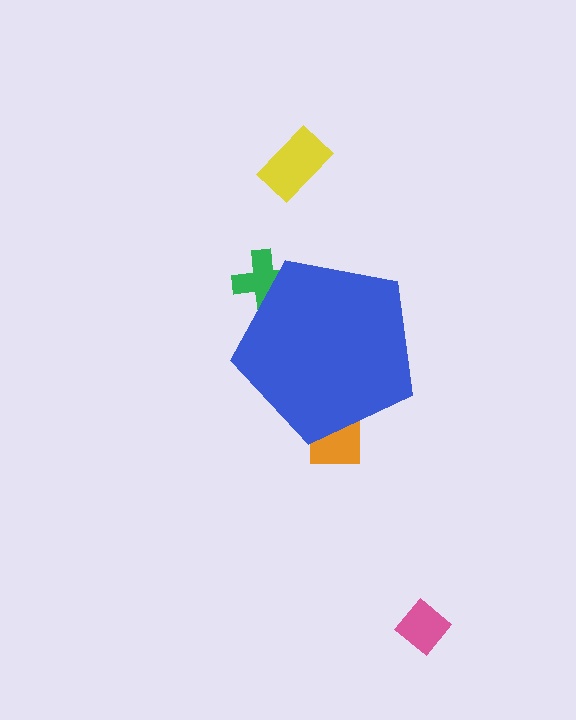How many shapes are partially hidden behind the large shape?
2 shapes are partially hidden.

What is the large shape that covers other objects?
A blue pentagon.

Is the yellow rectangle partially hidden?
No, the yellow rectangle is fully visible.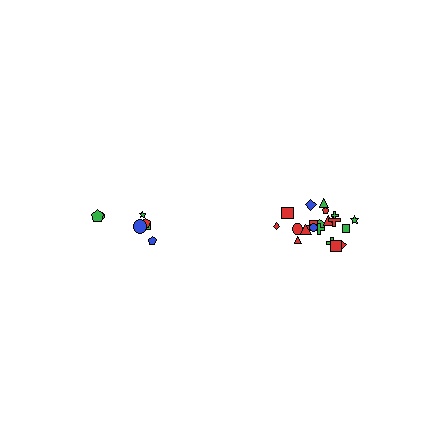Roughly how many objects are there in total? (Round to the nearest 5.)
Roughly 30 objects in total.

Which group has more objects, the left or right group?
The right group.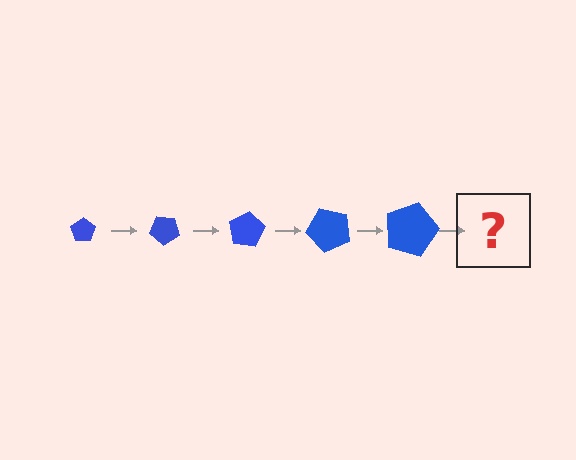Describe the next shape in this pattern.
It should be a pentagon, larger than the previous one and rotated 200 degrees from the start.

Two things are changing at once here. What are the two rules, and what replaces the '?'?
The two rules are that the pentagon grows larger each step and it rotates 40 degrees each step. The '?' should be a pentagon, larger than the previous one and rotated 200 degrees from the start.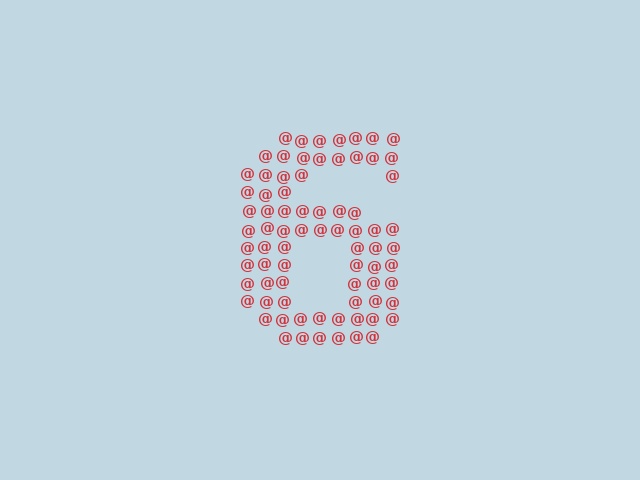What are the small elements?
The small elements are at signs.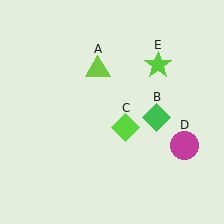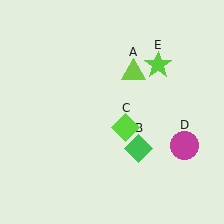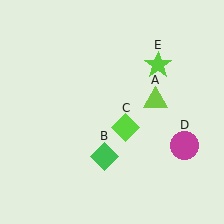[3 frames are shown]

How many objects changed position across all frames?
2 objects changed position: lime triangle (object A), green diamond (object B).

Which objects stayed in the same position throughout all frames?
Lime diamond (object C) and magenta circle (object D) and lime star (object E) remained stationary.